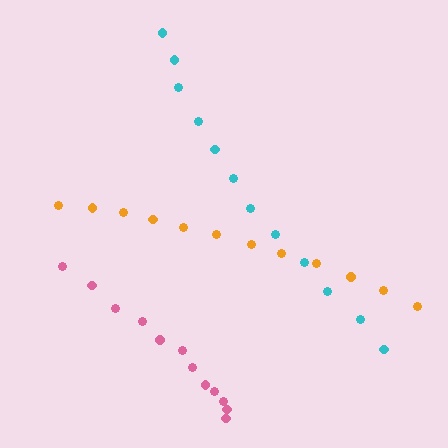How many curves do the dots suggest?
There are 3 distinct paths.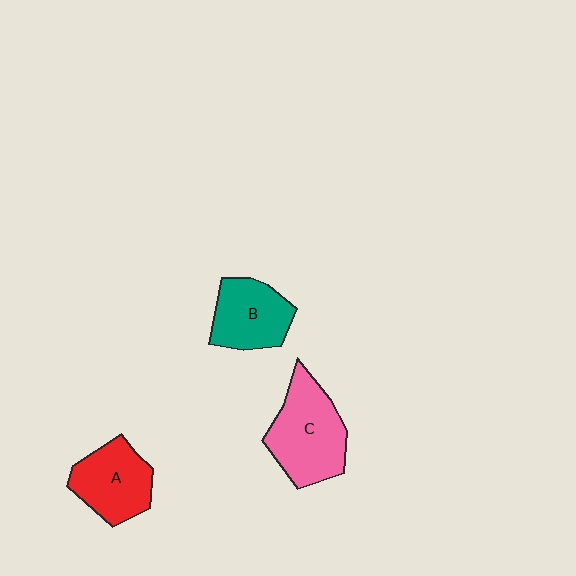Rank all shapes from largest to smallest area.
From largest to smallest: C (pink), A (red), B (teal).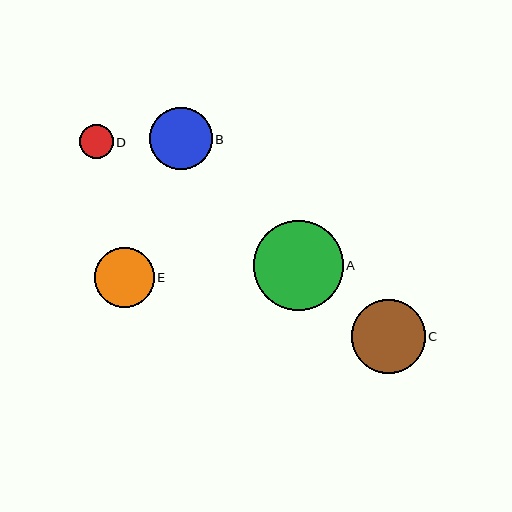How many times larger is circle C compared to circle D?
Circle C is approximately 2.2 times the size of circle D.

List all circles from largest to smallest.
From largest to smallest: A, C, B, E, D.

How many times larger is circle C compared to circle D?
Circle C is approximately 2.2 times the size of circle D.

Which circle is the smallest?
Circle D is the smallest with a size of approximately 34 pixels.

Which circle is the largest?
Circle A is the largest with a size of approximately 90 pixels.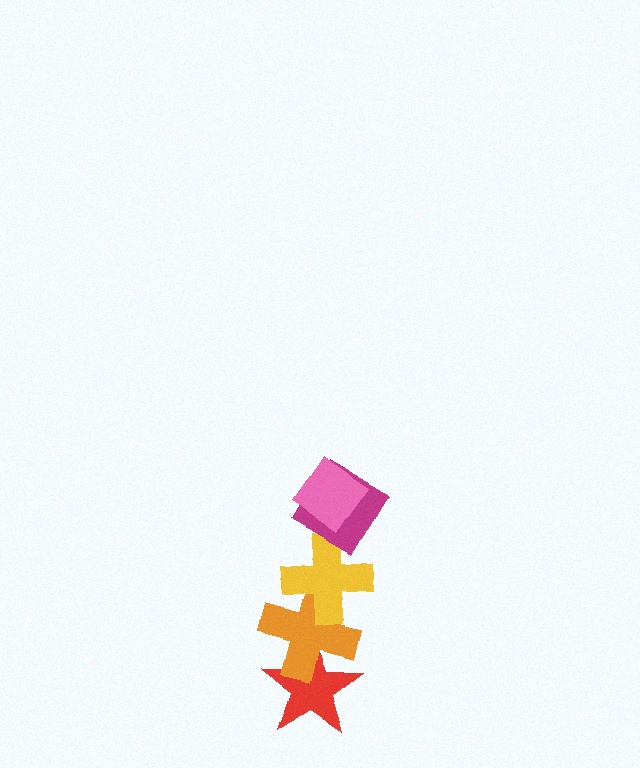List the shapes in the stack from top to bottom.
From top to bottom: the pink diamond, the magenta diamond, the yellow cross, the orange cross, the red star.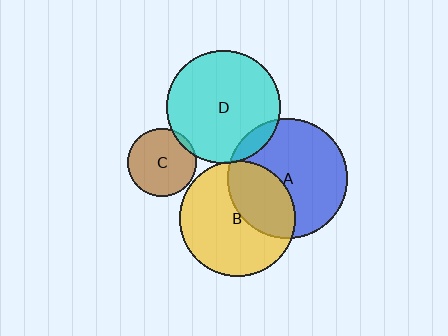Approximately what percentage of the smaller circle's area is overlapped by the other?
Approximately 5%.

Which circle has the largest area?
Circle A (blue).